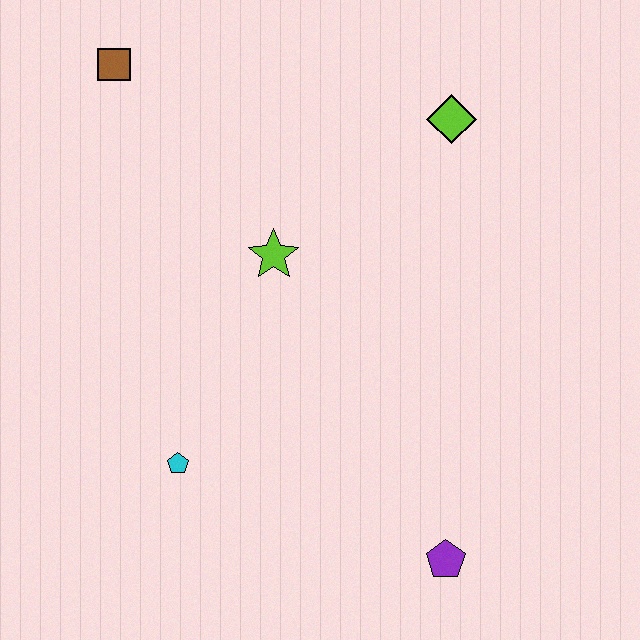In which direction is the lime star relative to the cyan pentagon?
The lime star is above the cyan pentagon.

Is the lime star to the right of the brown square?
Yes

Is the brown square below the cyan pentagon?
No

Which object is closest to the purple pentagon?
The cyan pentagon is closest to the purple pentagon.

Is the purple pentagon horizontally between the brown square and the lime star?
No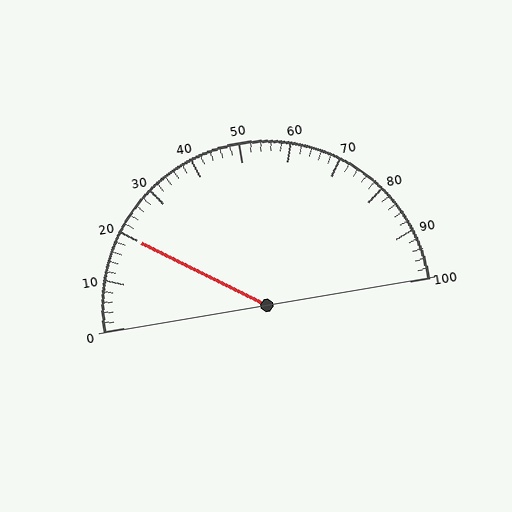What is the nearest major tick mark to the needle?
The nearest major tick mark is 20.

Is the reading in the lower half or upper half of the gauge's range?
The reading is in the lower half of the range (0 to 100).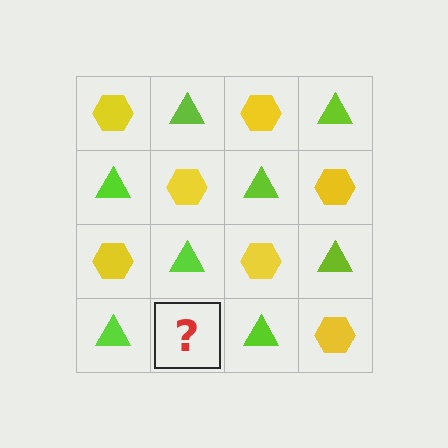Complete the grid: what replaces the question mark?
The question mark should be replaced with a yellow hexagon.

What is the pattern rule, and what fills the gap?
The rule is that it alternates yellow hexagon and lime triangle in a checkerboard pattern. The gap should be filled with a yellow hexagon.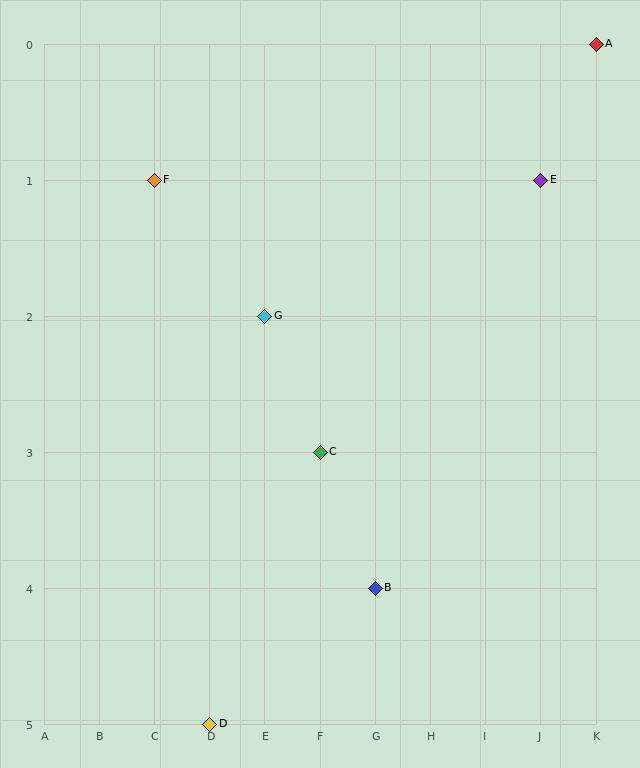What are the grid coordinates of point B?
Point B is at grid coordinates (G, 4).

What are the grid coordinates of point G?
Point G is at grid coordinates (E, 2).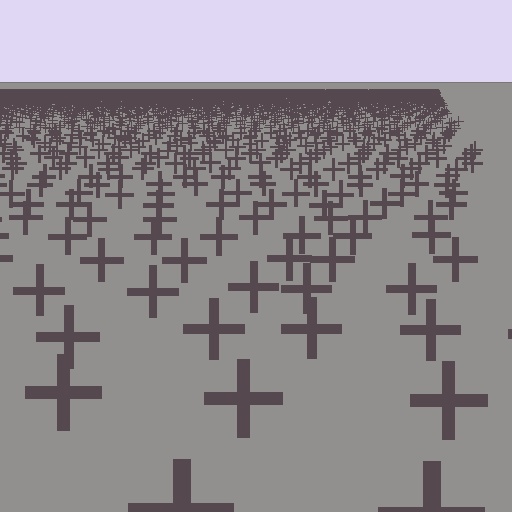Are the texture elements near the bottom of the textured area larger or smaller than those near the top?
Larger. Near the bottom, elements are closer to the viewer and appear at a bigger on-screen size.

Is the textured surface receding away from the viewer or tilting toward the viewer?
The surface is receding away from the viewer. Texture elements get smaller and denser toward the top.